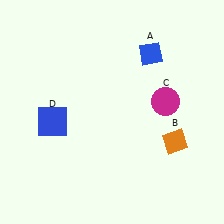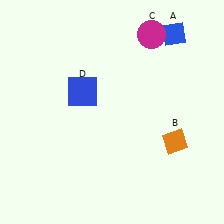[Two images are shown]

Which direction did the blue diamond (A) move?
The blue diamond (A) moved right.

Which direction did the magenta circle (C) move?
The magenta circle (C) moved up.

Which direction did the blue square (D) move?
The blue square (D) moved up.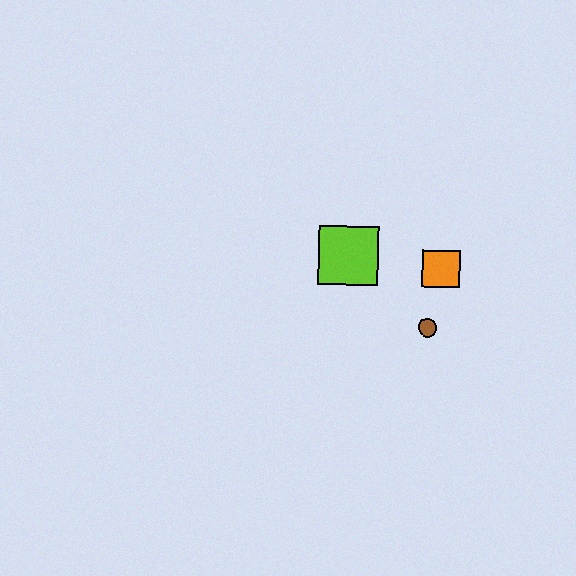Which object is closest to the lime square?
The orange square is closest to the lime square.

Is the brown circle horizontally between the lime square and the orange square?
Yes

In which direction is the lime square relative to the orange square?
The lime square is to the left of the orange square.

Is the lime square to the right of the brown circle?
No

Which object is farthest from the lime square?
The brown circle is farthest from the lime square.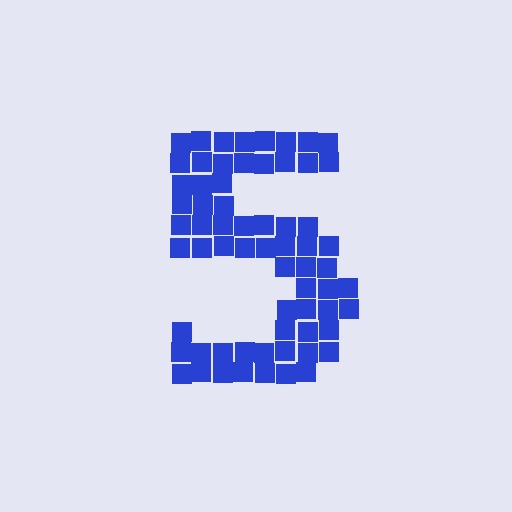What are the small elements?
The small elements are squares.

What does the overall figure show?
The overall figure shows the digit 5.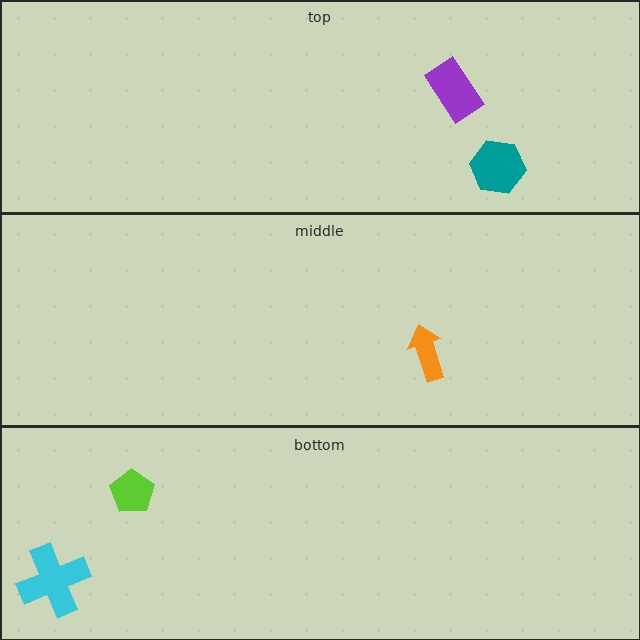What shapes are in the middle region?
The orange arrow.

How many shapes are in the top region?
2.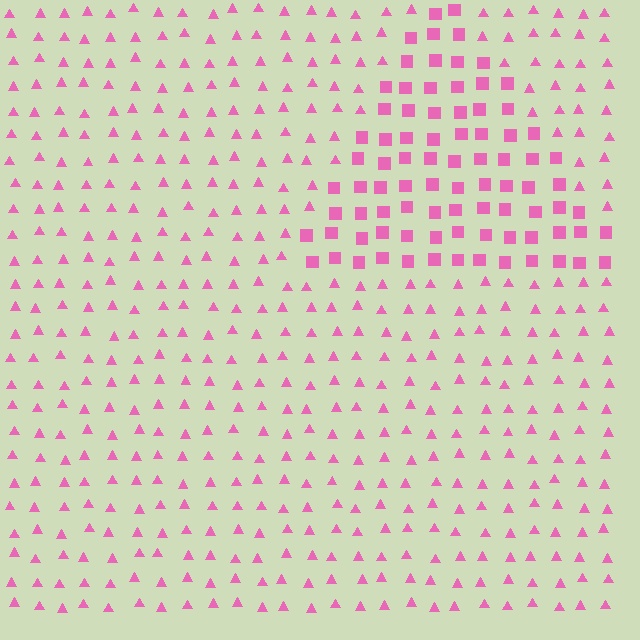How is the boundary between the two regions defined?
The boundary is defined by a change in element shape: squares inside vs. triangles outside. All elements share the same color and spacing.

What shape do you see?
I see a triangle.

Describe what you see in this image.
The image is filled with small pink elements arranged in a uniform grid. A triangle-shaped region contains squares, while the surrounding area contains triangles. The boundary is defined purely by the change in element shape.